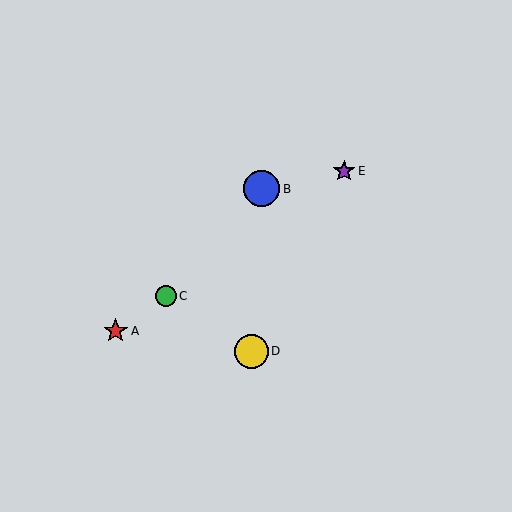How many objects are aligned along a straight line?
3 objects (A, C, E) are aligned along a straight line.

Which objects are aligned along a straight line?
Objects A, C, E are aligned along a straight line.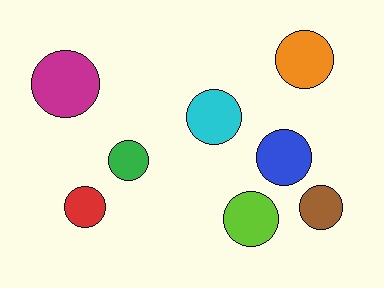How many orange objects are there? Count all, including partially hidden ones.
There is 1 orange object.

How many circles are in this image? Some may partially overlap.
There are 8 circles.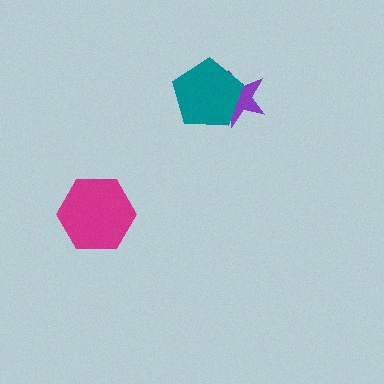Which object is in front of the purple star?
The teal pentagon is in front of the purple star.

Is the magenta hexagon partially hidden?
No, no other shape covers it.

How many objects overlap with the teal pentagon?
1 object overlaps with the teal pentagon.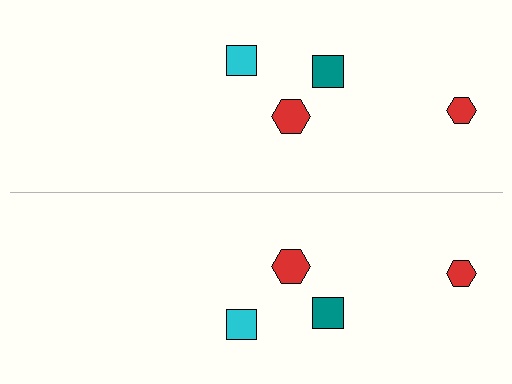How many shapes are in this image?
There are 8 shapes in this image.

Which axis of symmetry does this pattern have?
The pattern has a horizontal axis of symmetry running through the center of the image.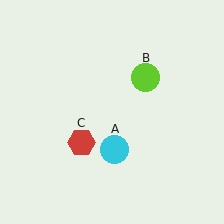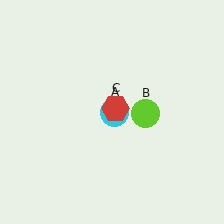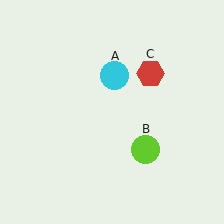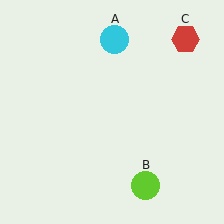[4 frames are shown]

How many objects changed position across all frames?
3 objects changed position: cyan circle (object A), lime circle (object B), red hexagon (object C).